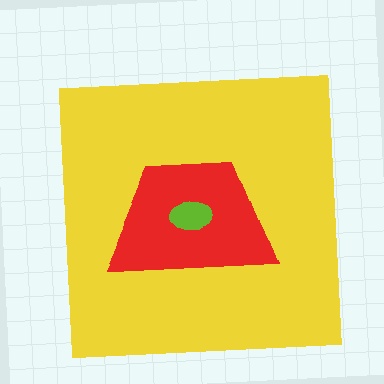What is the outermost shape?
The yellow square.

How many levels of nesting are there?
3.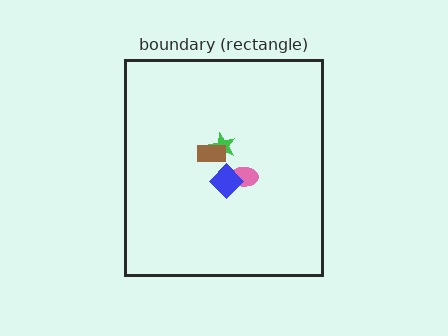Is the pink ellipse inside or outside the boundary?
Inside.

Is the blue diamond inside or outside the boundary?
Inside.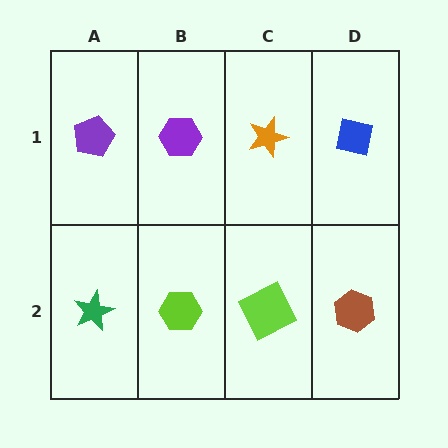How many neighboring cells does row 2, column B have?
3.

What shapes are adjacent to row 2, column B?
A purple hexagon (row 1, column B), a green star (row 2, column A), a lime square (row 2, column C).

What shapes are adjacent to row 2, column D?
A blue square (row 1, column D), a lime square (row 2, column C).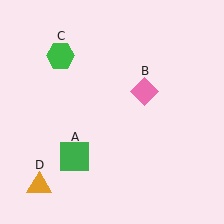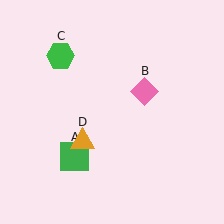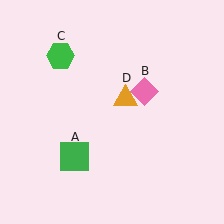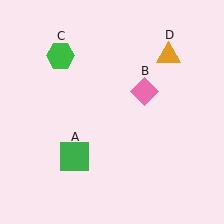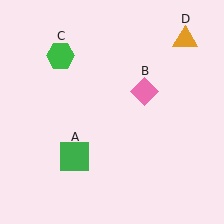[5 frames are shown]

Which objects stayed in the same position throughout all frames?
Green square (object A) and pink diamond (object B) and green hexagon (object C) remained stationary.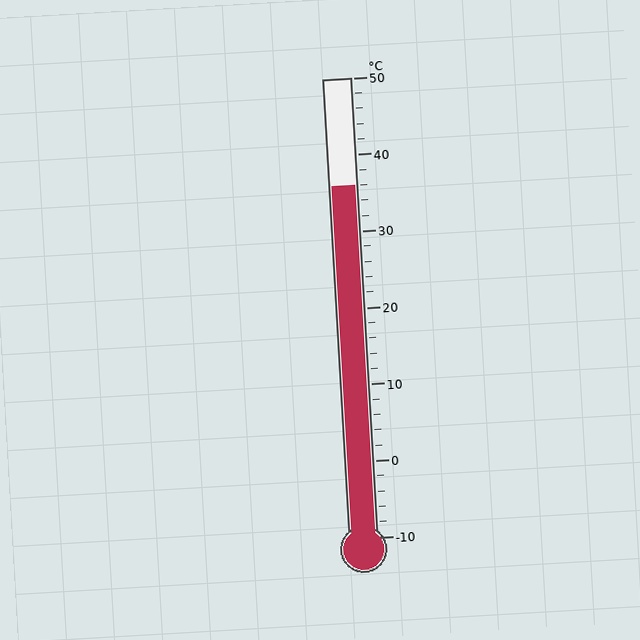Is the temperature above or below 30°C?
The temperature is above 30°C.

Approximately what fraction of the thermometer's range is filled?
The thermometer is filled to approximately 75% of its range.